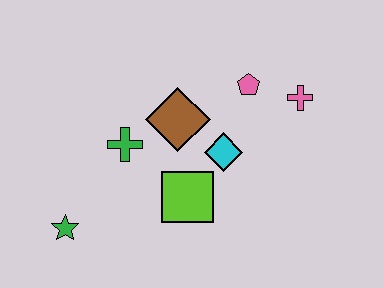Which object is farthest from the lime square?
The pink cross is farthest from the lime square.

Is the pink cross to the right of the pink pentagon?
Yes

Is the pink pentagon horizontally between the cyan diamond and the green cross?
No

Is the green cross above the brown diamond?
No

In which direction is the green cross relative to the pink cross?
The green cross is to the left of the pink cross.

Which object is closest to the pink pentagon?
The pink cross is closest to the pink pentagon.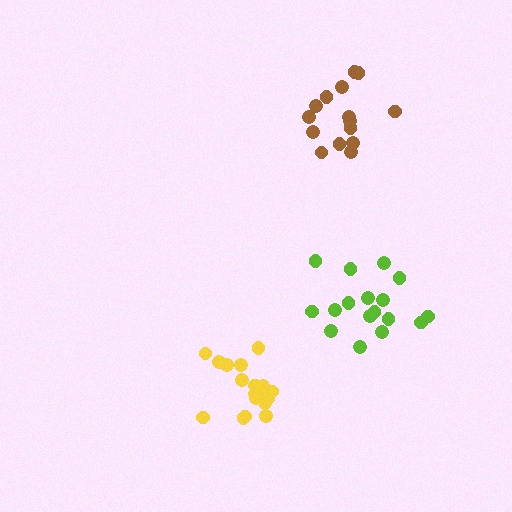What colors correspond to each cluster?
The clusters are colored: lime, brown, yellow.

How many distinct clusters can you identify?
There are 3 distinct clusters.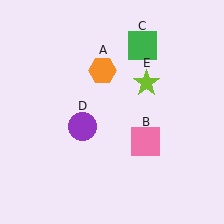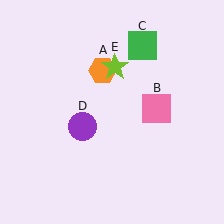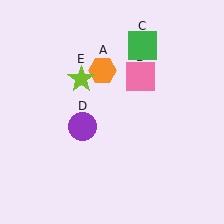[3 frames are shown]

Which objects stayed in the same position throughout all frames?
Orange hexagon (object A) and green square (object C) and purple circle (object D) remained stationary.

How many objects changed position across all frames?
2 objects changed position: pink square (object B), lime star (object E).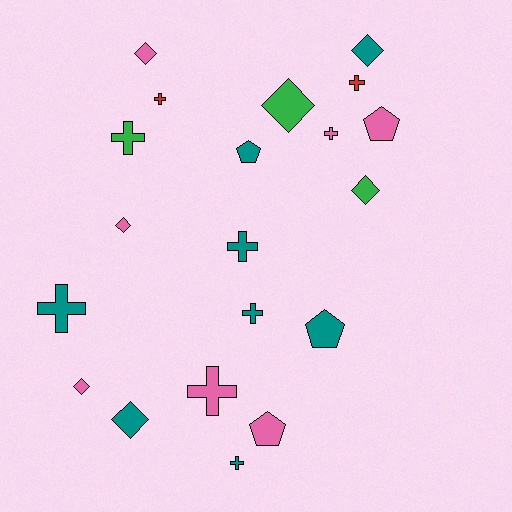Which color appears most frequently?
Teal, with 8 objects.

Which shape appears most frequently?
Cross, with 9 objects.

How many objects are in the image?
There are 20 objects.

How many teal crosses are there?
There are 4 teal crosses.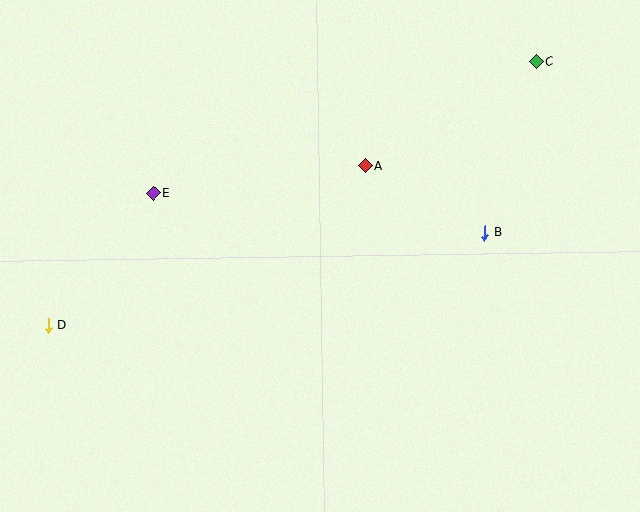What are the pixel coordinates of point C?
Point C is at (536, 61).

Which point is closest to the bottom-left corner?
Point D is closest to the bottom-left corner.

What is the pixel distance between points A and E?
The distance between A and E is 213 pixels.